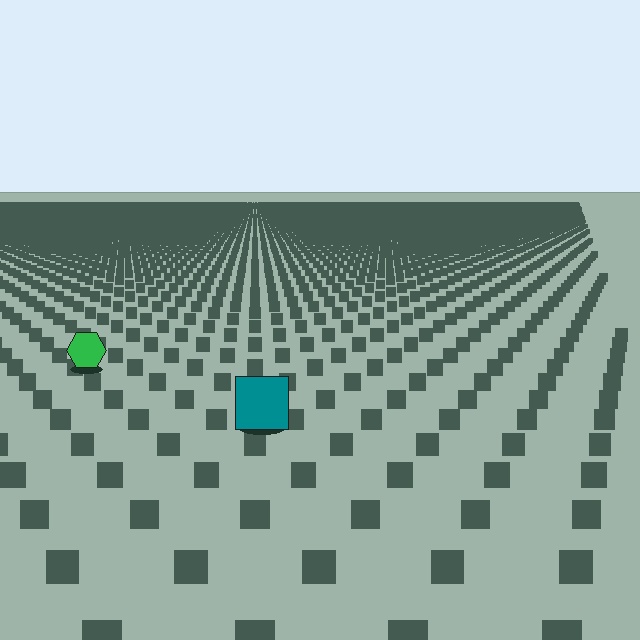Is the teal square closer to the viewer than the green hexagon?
Yes. The teal square is closer — you can tell from the texture gradient: the ground texture is coarser near it.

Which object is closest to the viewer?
The teal square is closest. The texture marks near it are larger and more spread out.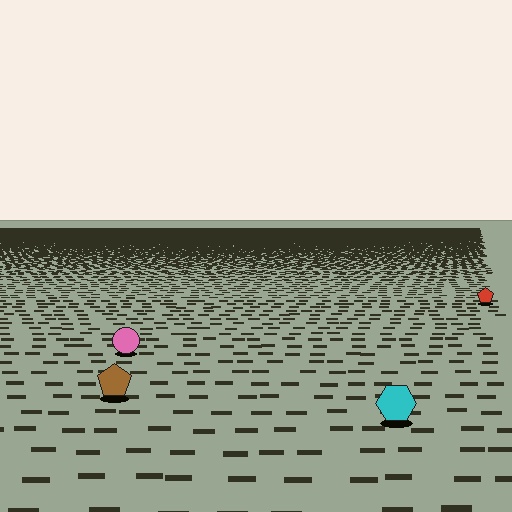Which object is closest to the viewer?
The cyan hexagon is closest. The texture marks near it are larger and more spread out.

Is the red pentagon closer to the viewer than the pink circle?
No. The pink circle is closer — you can tell from the texture gradient: the ground texture is coarser near it.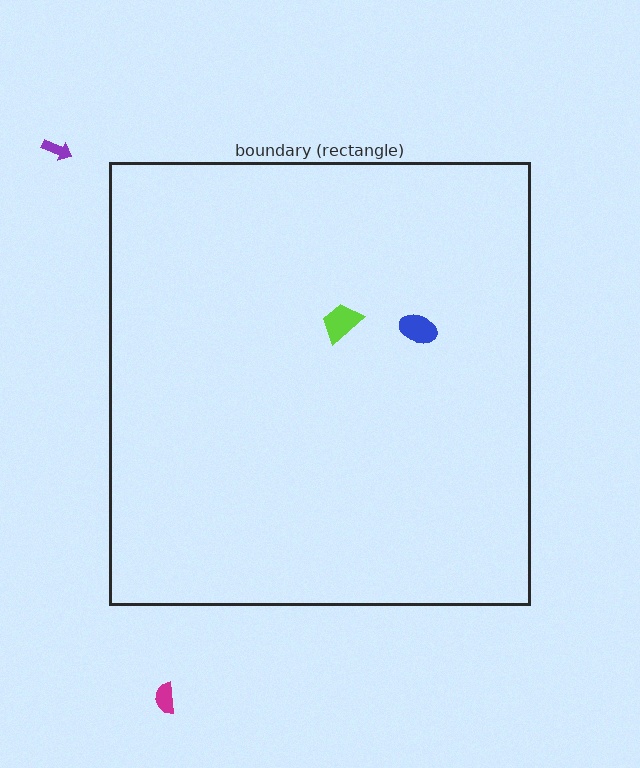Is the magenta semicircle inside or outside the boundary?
Outside.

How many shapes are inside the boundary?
2 inside, 2 outside.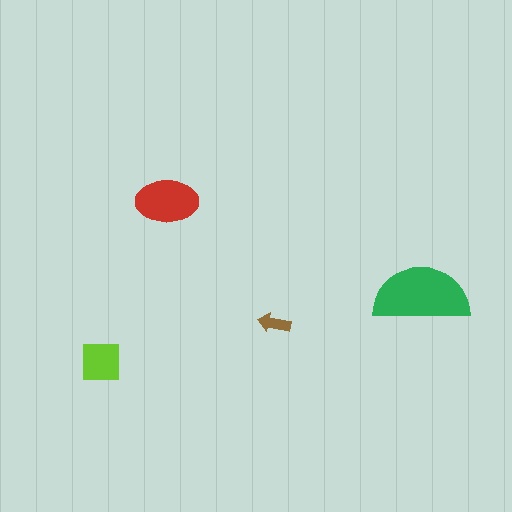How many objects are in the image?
There are 4 objects in the image.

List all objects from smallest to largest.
The brown arrow, the lime square, the red ellipse, the green semicircle.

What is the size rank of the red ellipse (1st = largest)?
2nd.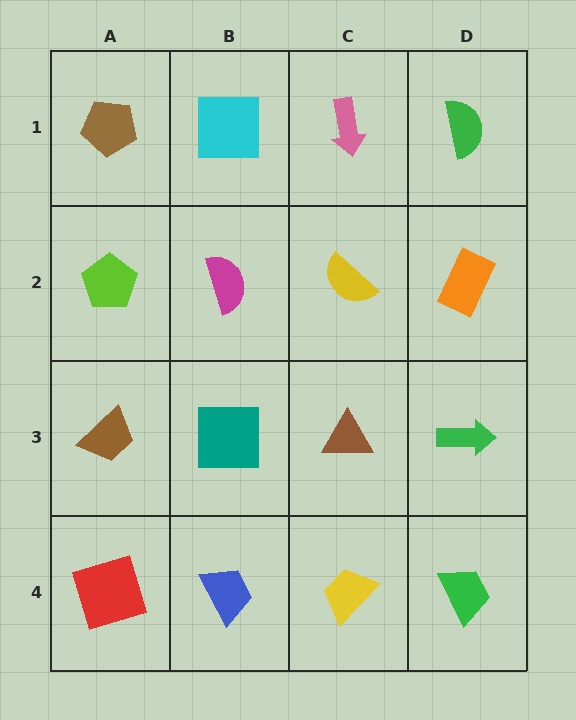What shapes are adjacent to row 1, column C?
A yellow semicircle (row 2, column C), a cyan square (row 1, column B), a green semicircle (row 1, column D).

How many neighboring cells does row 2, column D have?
3.